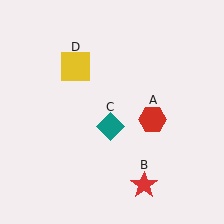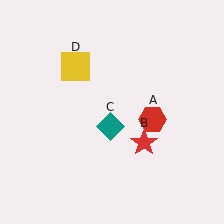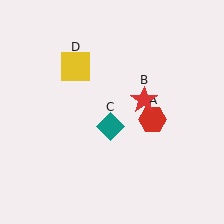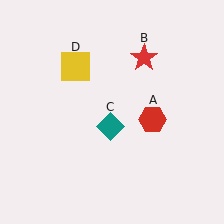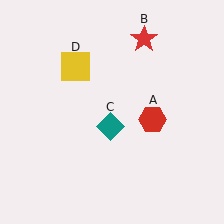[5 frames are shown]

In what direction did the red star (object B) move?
The red star (object B) moved up.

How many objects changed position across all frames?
1 object changed position: red star (object B).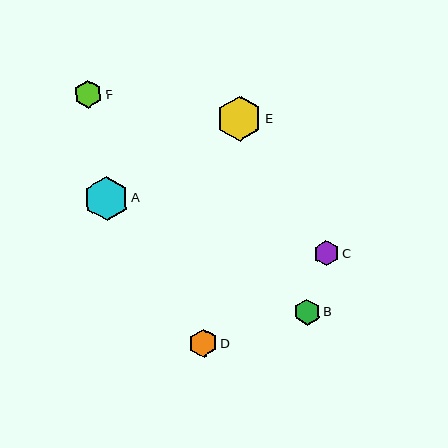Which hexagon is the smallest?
Hexagon C is the smallest with a size of approximately 25 pixels.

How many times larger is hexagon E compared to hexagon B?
Hexagon E is approximately 1.7 times the size of hexagon B.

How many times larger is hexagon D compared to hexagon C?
Hexagon D is approximately 1.1 times the size of hexagon C.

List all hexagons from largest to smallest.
From largest to smallest: E, A, D, F, B, C.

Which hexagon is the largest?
Hexagon E is the largest with a size of approximately 46 pixels.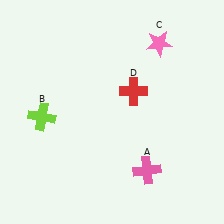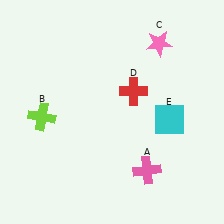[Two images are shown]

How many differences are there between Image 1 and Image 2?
There is 1 difference between the two images.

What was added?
A cyan square (E) was added in Image 2.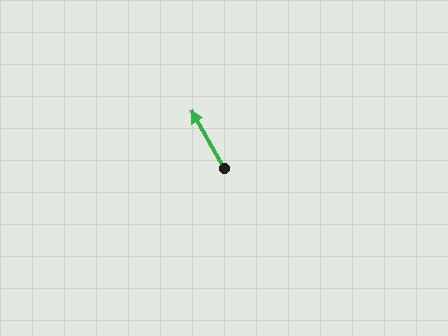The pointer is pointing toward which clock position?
Roughly 11 o'clock.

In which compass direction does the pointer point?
Northwest.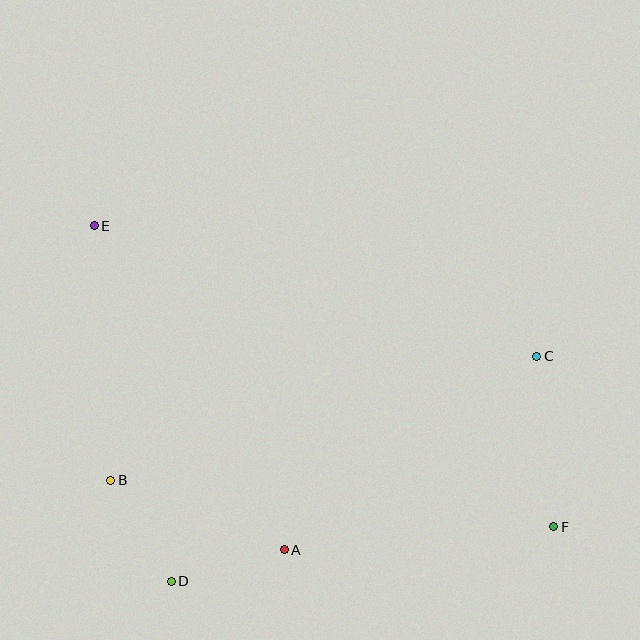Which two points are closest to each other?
Points A and D are closest to each other.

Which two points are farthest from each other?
Points E and F are farthest from each other.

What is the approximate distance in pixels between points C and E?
The distance between C and E is approximately 461 pixels.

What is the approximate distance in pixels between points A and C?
The distance between A and C is approximately 318 pixels.